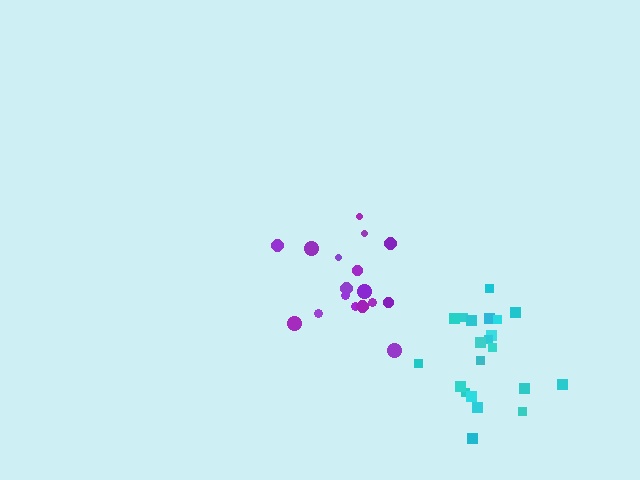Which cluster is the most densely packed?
Cyan.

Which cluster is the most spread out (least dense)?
Purple.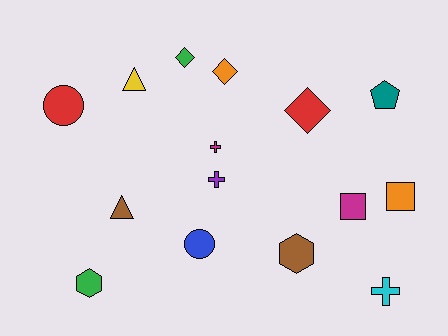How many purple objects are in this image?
There is 1 purple object.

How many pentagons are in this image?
There is 1 pentagon.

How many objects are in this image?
There are 15 objects.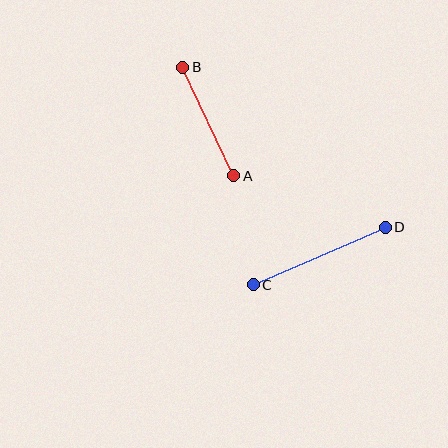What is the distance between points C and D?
The distance is approximately 144 pixels.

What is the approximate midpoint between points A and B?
The midpoint is at approximately (208, 121) pixels.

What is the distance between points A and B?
The distance is approximately 120 pixels.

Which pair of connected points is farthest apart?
Points C and D are farthest apart.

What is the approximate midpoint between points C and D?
The midpoint is at approximately (319, 256) pixels.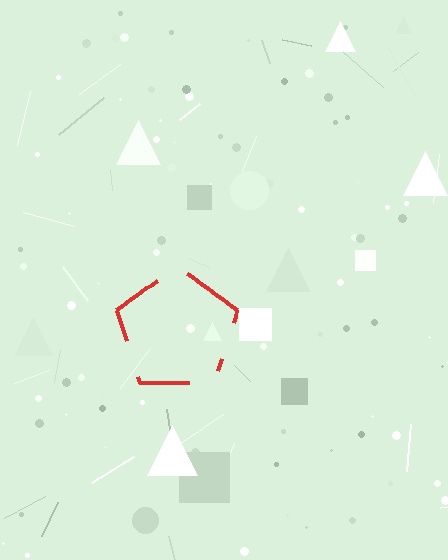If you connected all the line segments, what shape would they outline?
They would outline a pentagon.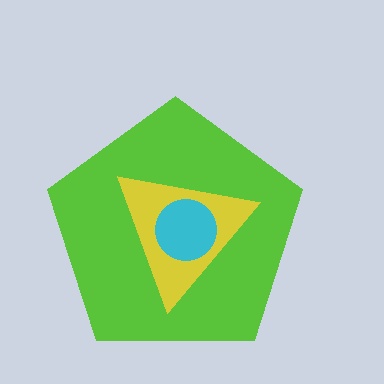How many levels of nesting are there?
3.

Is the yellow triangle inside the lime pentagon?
Yes.